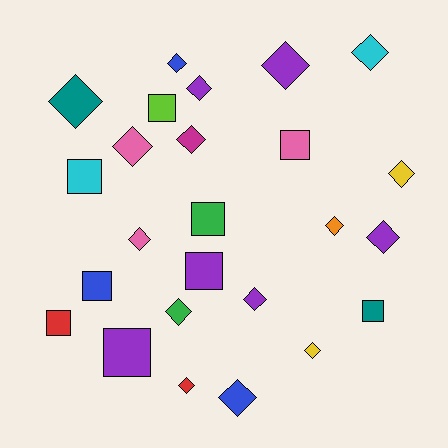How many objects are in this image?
There are 25 objects.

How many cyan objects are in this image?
There are 2 cyan objects.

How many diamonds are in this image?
There are 16 diamonds.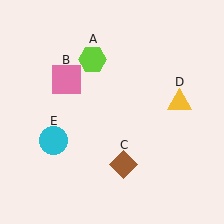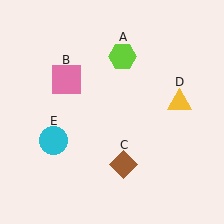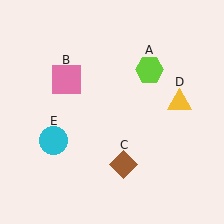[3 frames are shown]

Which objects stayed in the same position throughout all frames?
Pink square (object B) and brown diamond (object C) and yellow triangle (object D) and cyan circle (object E) remained stationary.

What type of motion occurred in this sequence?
The lime hexagon (object A) rotated clockwise around the center of the scene.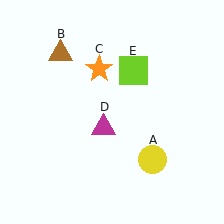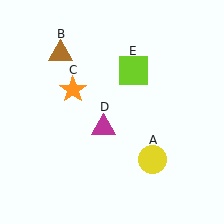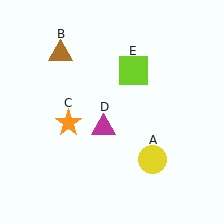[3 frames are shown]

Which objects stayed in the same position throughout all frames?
Yellow circle (object A) and brown triangle (object B) and magenta triangle (object D) and lime square (object E) remained stationary.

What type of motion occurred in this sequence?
The orange star (object C) rotated counterclockwise around the center of the scene.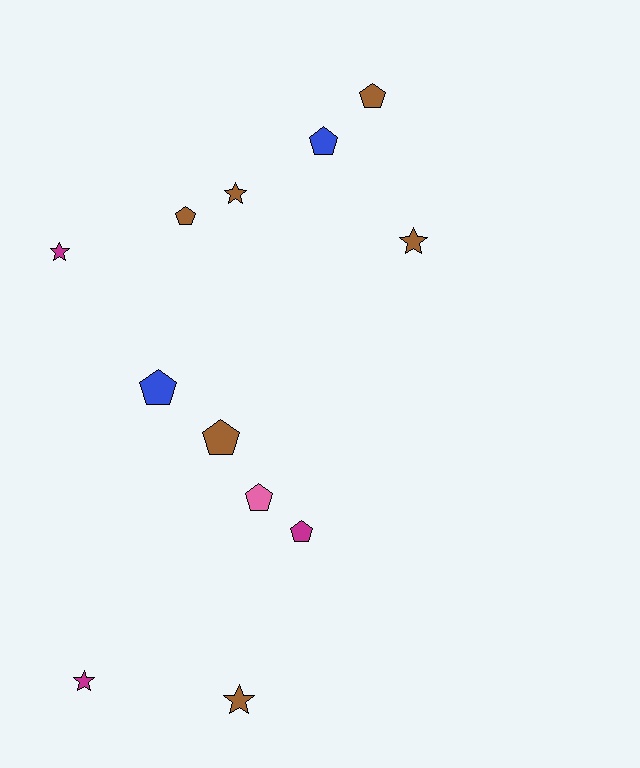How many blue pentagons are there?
There are 2 blue pentagons.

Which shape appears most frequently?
Pentagon, with 7 objects.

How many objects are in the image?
There are 12 objects.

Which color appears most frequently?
Brown, with 6 objects.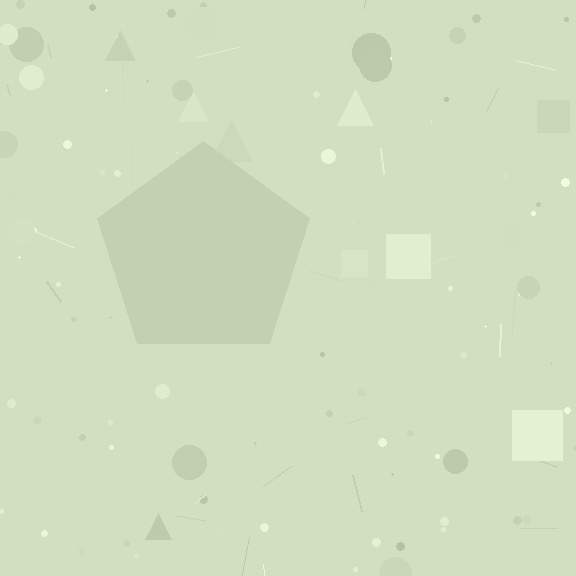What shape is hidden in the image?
A pentagon is hidden in the image.